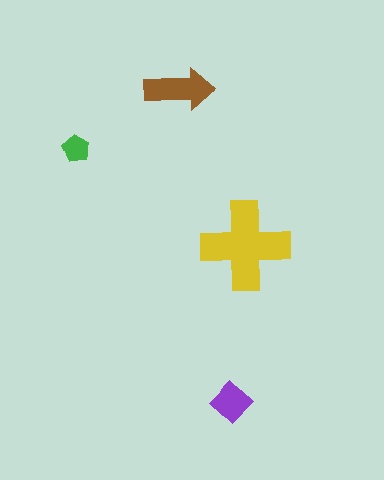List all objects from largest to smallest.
The yellow cross, the brown arrow, the purple diamond, the green pentagon.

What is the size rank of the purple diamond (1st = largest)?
3rd.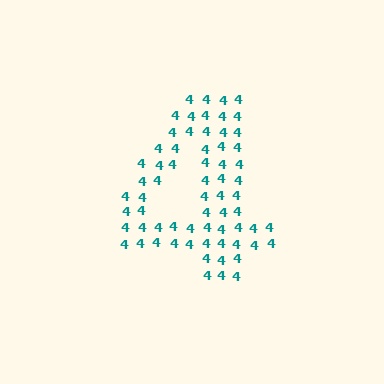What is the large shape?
The large shape is the digit 4.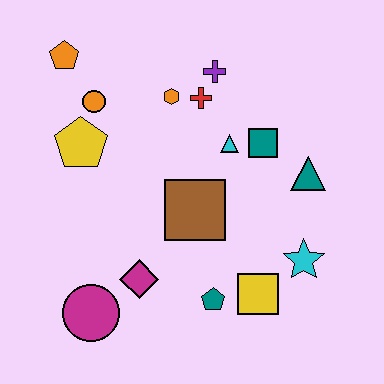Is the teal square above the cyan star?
Yes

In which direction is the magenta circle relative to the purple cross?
The magenta circle is below the purple cross.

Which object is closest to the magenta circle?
The magenta diamond is closest to the magenta circle.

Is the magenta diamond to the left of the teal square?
Yes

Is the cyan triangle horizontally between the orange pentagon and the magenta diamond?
No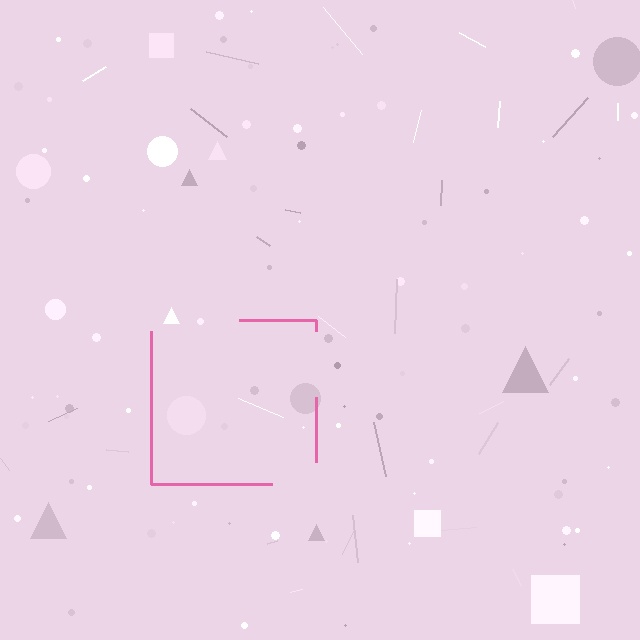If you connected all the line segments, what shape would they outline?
They would outline a square.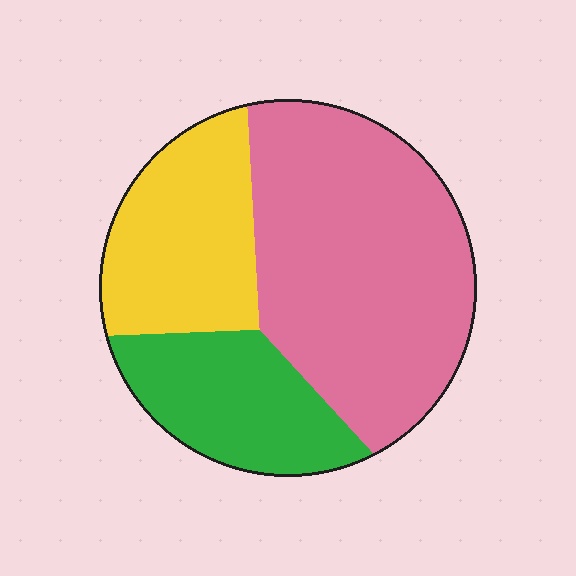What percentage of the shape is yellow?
Yellow takes up about one quarter (1/4) of the shape.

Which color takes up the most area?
Pink, at roughly 55%.